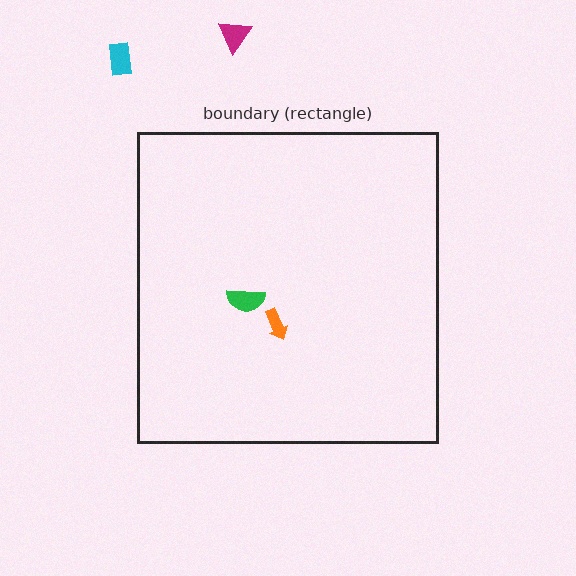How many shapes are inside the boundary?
2 inside, 2 outside.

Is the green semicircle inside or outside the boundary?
Inside.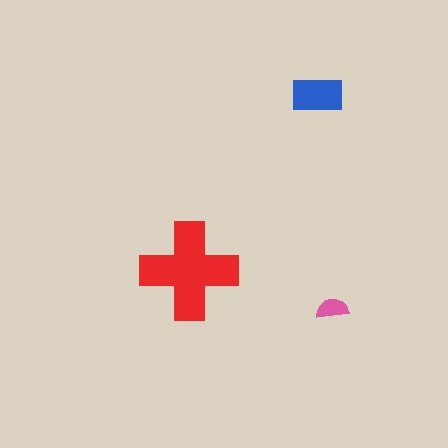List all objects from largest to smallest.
The red cross, the blue rectangle, the pink semicircle.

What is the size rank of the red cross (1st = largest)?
1st.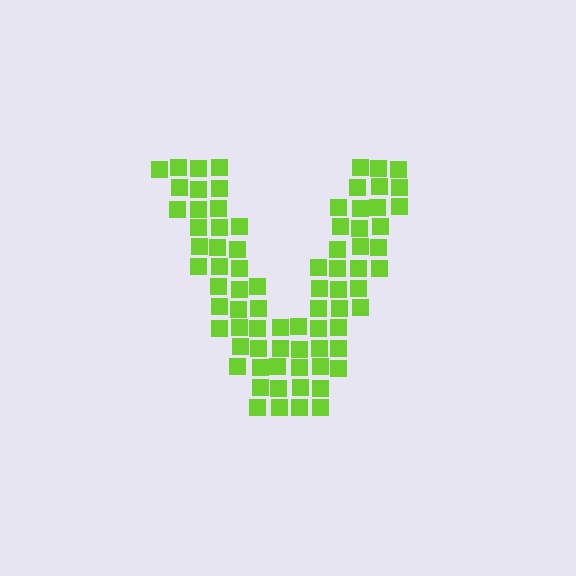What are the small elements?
The small elements are squares.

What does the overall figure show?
The overall figure shows the letter V.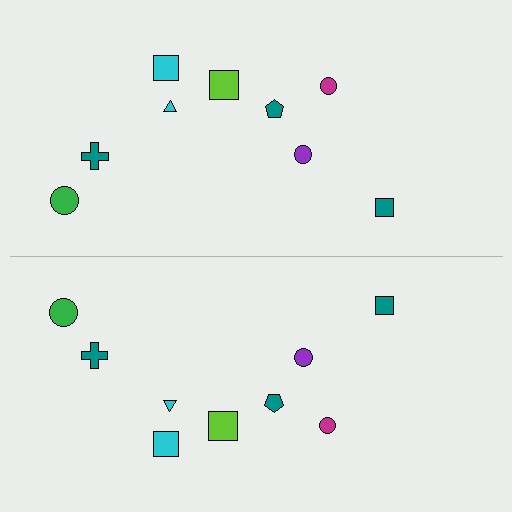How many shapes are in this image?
There are 18 shapes in this image.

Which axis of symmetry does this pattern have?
The pattern has a horizontal axis of symmetry running through the center of the image.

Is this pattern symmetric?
Yes, this pattern has bilateral (reflection) symmetry.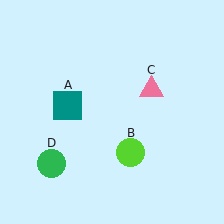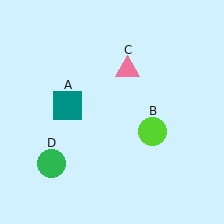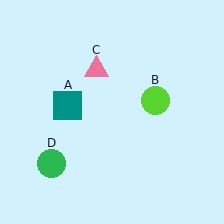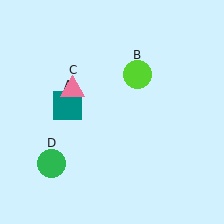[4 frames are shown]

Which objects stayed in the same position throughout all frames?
Teal square (object A) and green circle (object D) remained stationary.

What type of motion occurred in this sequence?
The lime circle (object B), pink triangle (object C) rotated counterclockwise around the center of the scene.